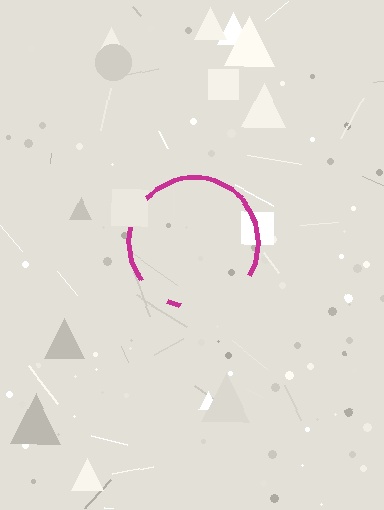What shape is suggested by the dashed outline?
The dashed outline suggests a circle.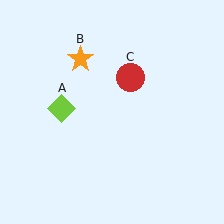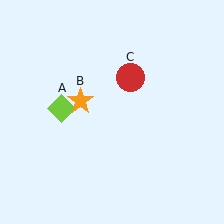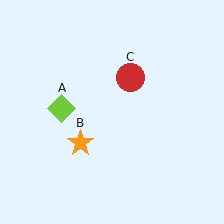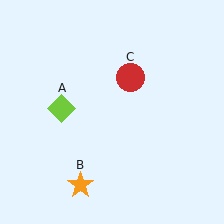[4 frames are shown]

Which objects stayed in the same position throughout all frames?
Lime diamond (object A) and red circle (object C) remained stationary.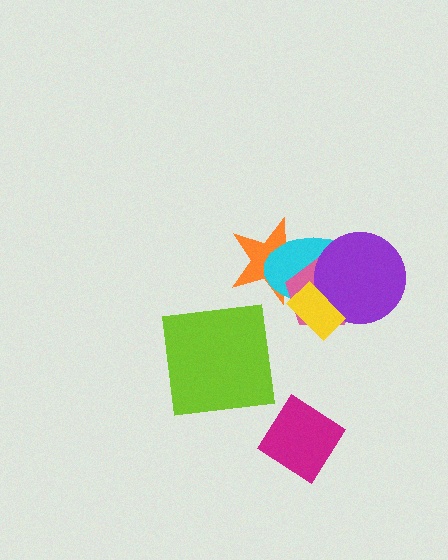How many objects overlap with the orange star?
2 objects overlap with the orange star.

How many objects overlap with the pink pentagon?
4 objects overlap with the pink pentagon.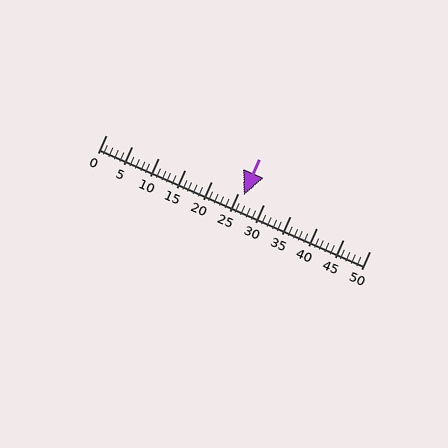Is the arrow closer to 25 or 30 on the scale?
The arrow is closer to 25.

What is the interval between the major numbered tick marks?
The major tick marks are spaced 5 units apart.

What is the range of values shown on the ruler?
The ruler shows values from 0 to 50.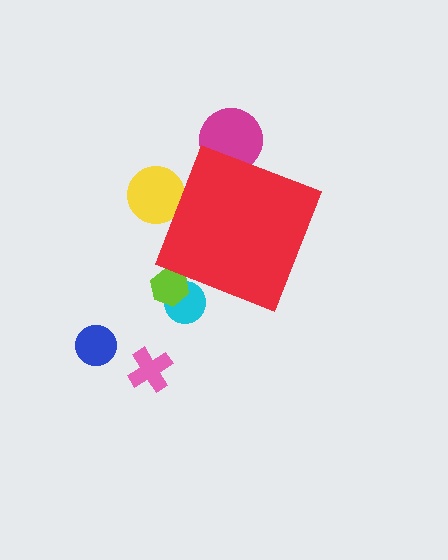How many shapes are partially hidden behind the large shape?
4 shapes are partially hidden.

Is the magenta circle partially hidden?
Yes, the magenta circle is partially hidden behind the red diamond.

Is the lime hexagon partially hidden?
Yes, the lime hexagon is partially hidden behind the red diamond.